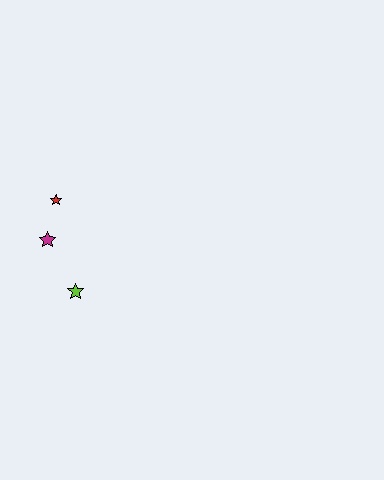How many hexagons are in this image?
There are no hexagons.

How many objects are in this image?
There are 3 objects.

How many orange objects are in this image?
There are no orange objects.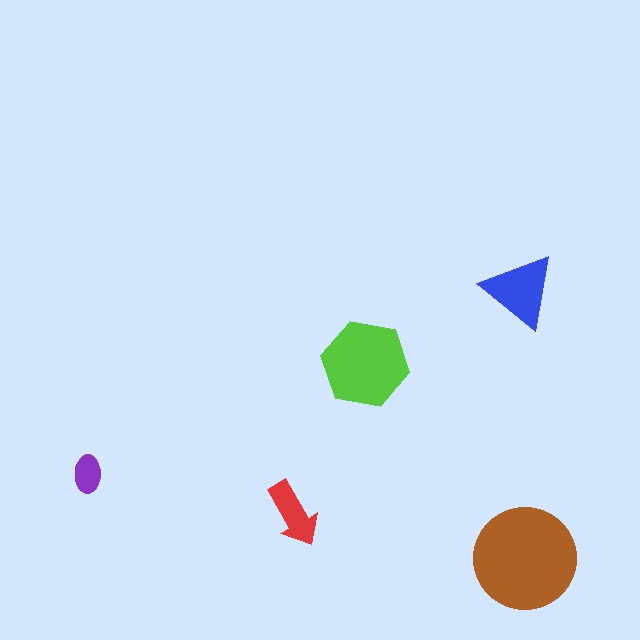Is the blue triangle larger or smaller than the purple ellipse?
Larger.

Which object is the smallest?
The purple ellipse.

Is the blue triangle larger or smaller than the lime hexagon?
Smaller.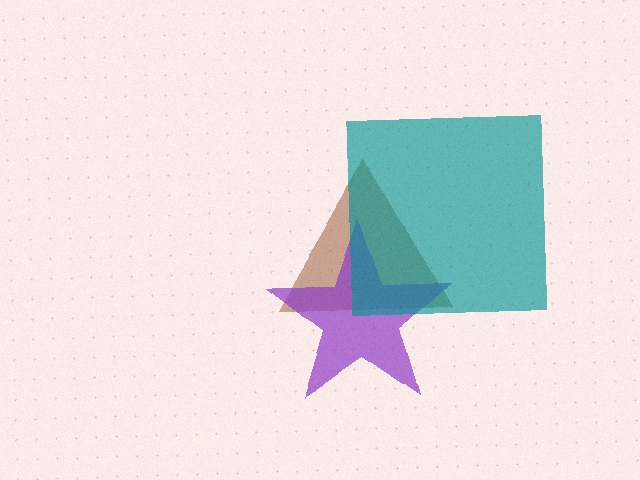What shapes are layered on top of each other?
The layered shapes are: a brown triangle, a purple star, a teal square.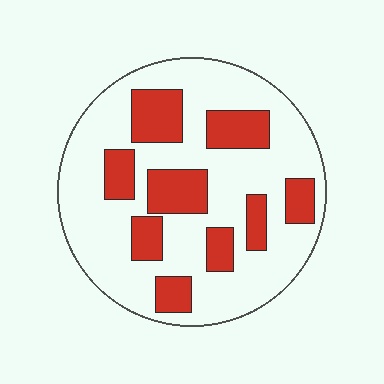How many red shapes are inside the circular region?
9.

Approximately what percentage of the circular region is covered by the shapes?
Approximately 30%.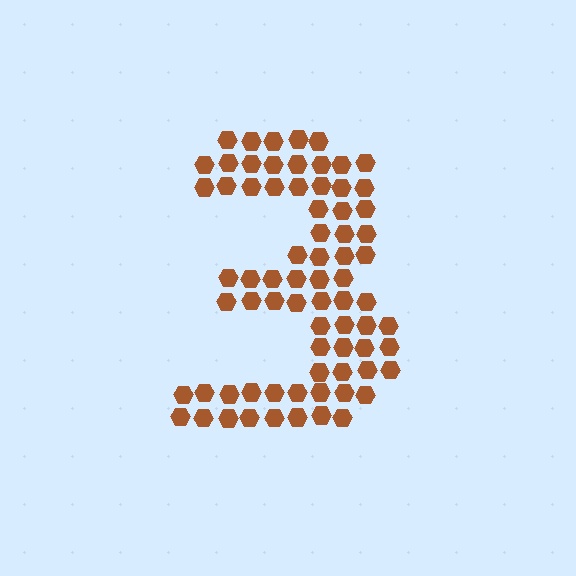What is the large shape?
The large shape is the digit 3.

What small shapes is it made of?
It is made of small hexagons.